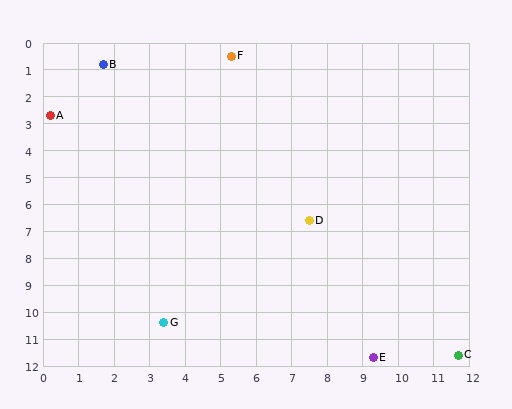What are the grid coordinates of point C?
Point C is at approximately (11.7, 11.6).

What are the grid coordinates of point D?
Point D is at approximately (7.5, 6.6).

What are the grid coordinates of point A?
Point A is at approximately (0.2, 2.7).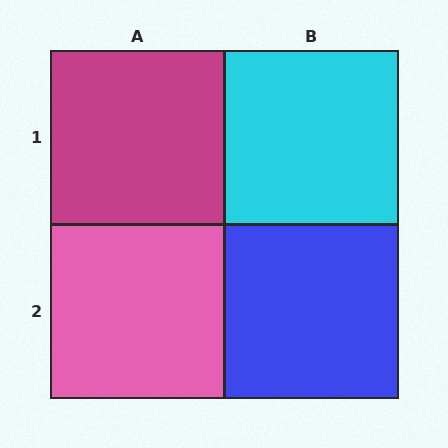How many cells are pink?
1 cell is pink.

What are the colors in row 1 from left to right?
Magenta, cyan.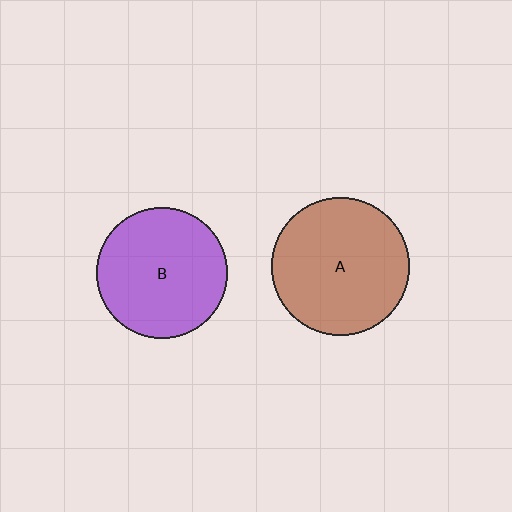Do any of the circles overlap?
No, none of the circles overlap.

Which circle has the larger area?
Circle A (brown).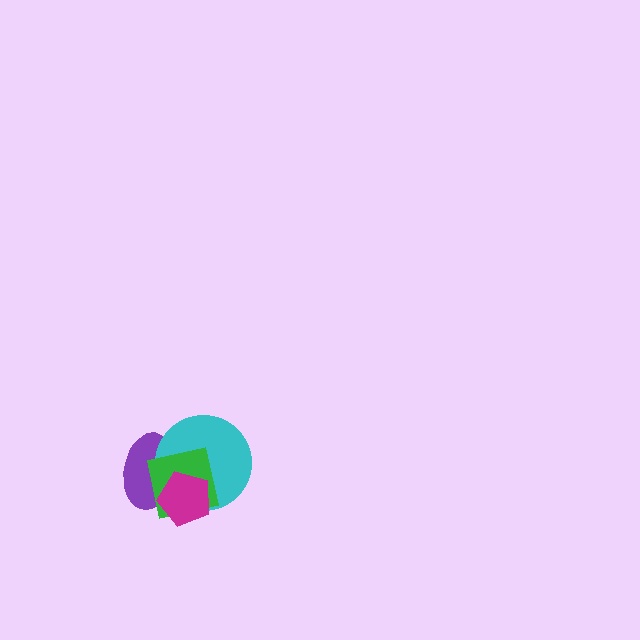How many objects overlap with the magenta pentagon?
3 objects overlap with the magenta pentagon.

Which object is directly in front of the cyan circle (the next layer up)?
The green square is directly in front of the cyan circle.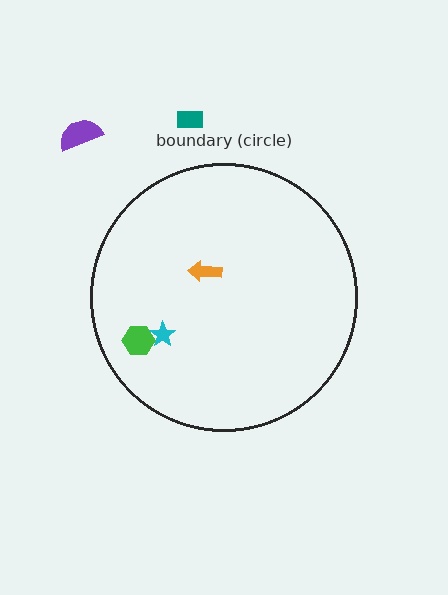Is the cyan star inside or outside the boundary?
Inside.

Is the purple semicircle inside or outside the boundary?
Outside.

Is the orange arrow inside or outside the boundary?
Inside.